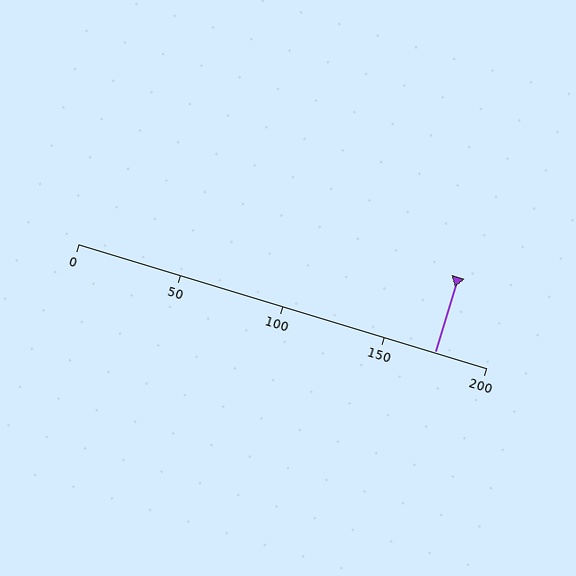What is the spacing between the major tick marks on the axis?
The major ticks are spaced 50 apart.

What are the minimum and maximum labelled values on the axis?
The axis runs from 0 to 200.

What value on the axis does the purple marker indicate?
The marker indicates approximately 175.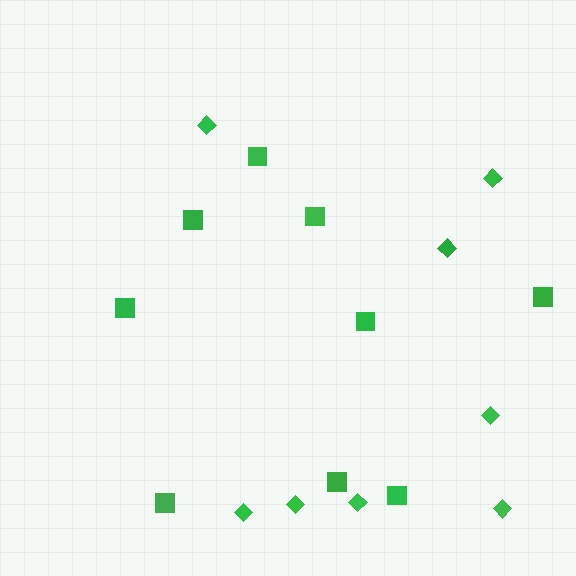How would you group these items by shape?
There are 2 groups: one group of diamonds (8) and one group of squares (9).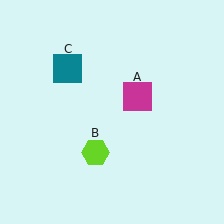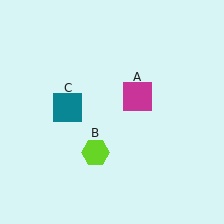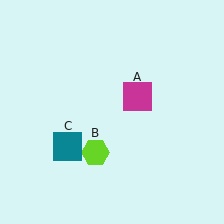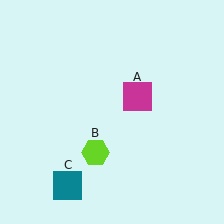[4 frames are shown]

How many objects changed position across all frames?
1 object changed position: teal square (object C).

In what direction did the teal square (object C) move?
The teal square (object C) moved down.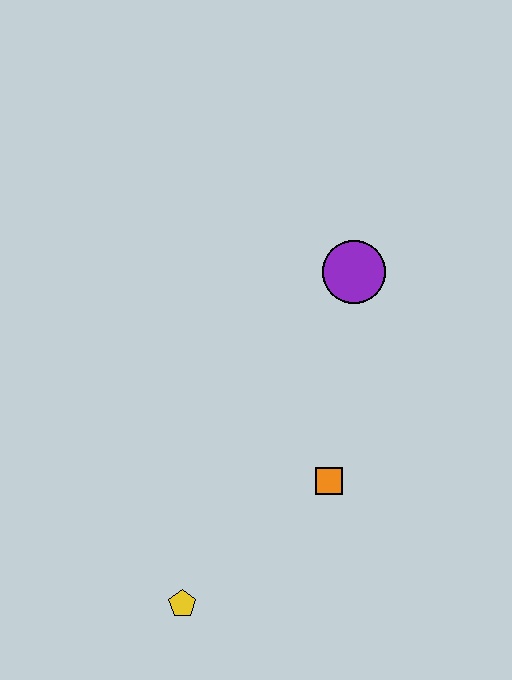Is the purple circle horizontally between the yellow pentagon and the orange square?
No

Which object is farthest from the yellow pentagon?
The purple circle is farthest from the yellow pentagon.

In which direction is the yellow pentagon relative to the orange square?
The yellow pentagon is to the left of the orange square.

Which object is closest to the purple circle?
The orange square is closest to the purple circle.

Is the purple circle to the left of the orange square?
No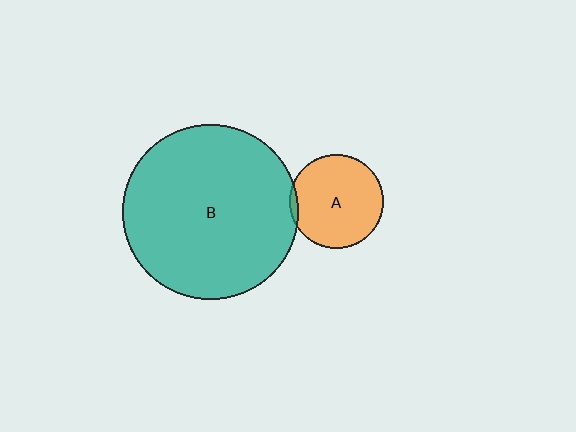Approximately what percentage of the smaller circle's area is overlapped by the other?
Approximately 5%.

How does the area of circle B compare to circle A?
Approximately 3.5 times.